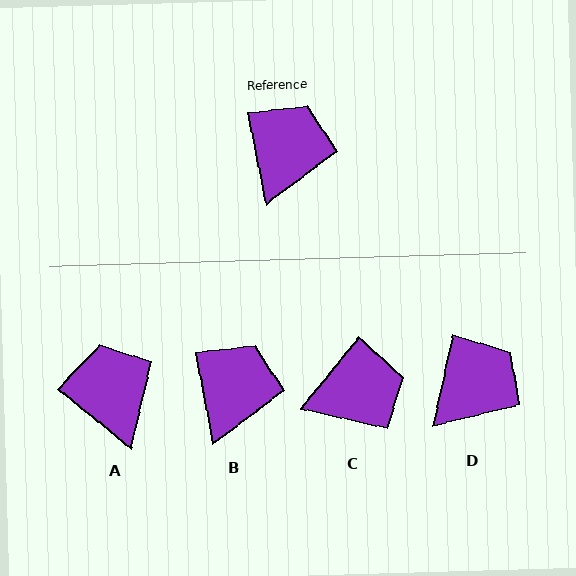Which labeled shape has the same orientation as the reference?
B.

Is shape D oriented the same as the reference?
No, it is off by about 24 degrees.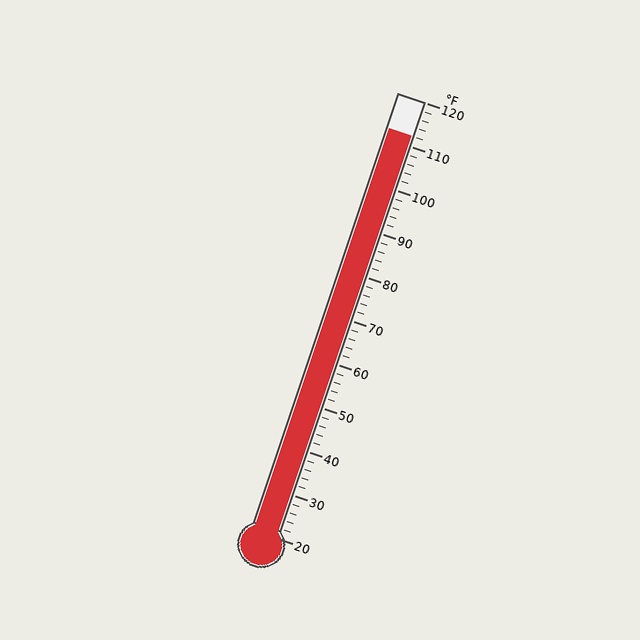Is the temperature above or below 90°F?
The temperature is above 90°F.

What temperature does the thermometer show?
The thermometer shows approximately 112°F.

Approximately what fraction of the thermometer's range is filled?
The thermometer is filled to approximately 90% of its range.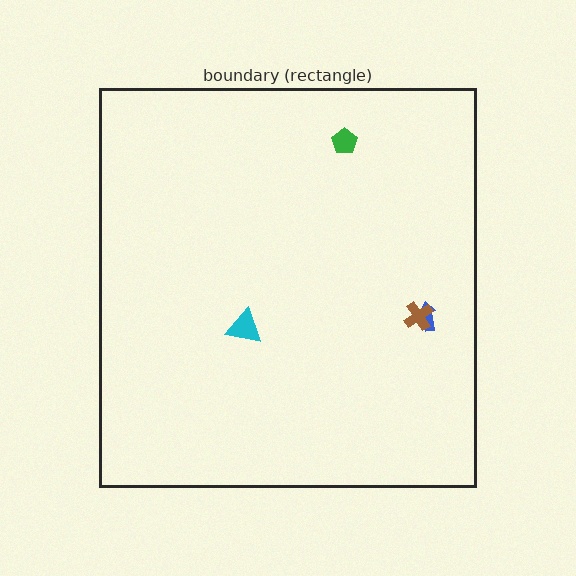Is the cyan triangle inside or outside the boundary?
Inside.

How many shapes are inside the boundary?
4 inside, 0 outside.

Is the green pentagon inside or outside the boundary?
Inside.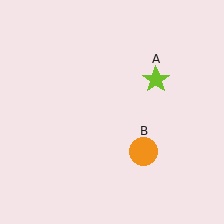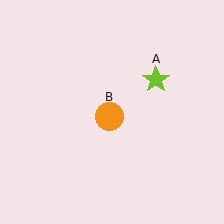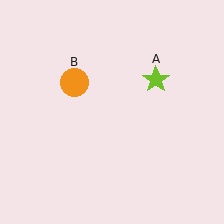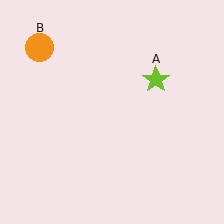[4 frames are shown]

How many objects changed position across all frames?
1 object changed position: orange circle (object B).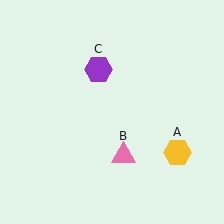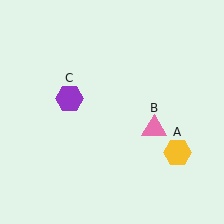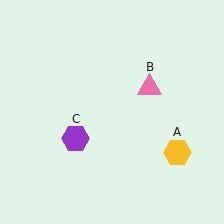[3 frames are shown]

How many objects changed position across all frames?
2 objects changed position: pink triangle (object B), purple hexagon (object C).